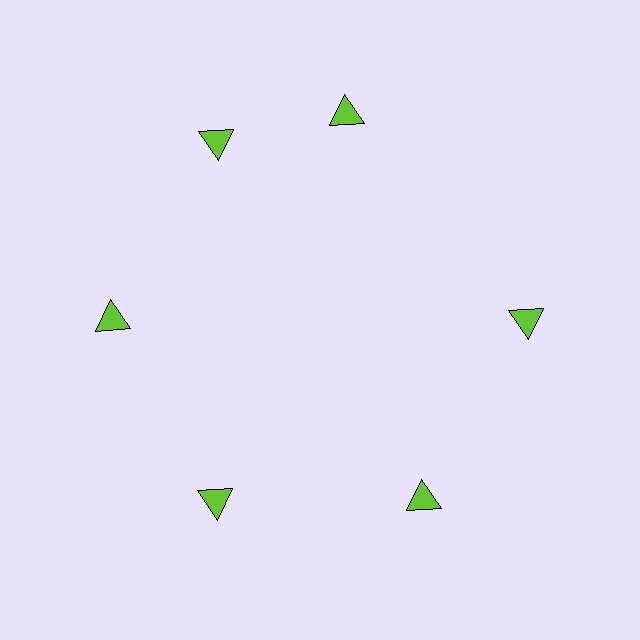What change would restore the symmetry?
The symmetry would be restored by rotating it back into even spacing with its neighbors so that all 6 triangles sit at equal angles and equal distance from the center.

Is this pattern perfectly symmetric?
No. The 6 lime triangles are arranged in a ring, but one element near the 1 o'clock position is rotated out of alignment along the ring, breaking the 6-fold rotational symmetry.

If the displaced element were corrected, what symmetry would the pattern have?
It would have 6-fold rotational symmetry — the pattern would map onto itself every 60 degrees.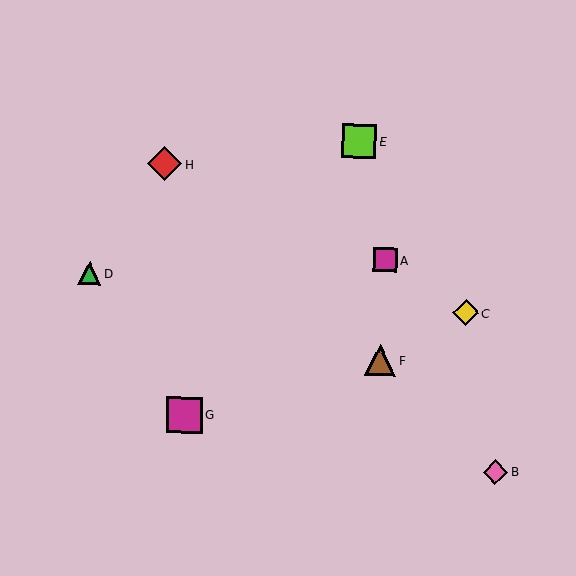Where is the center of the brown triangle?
The center of the brown triangle is at (380, 360).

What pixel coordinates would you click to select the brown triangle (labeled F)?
Click at (380, 360) to select the brown triangle F.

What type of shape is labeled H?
Shape H is a red diamond.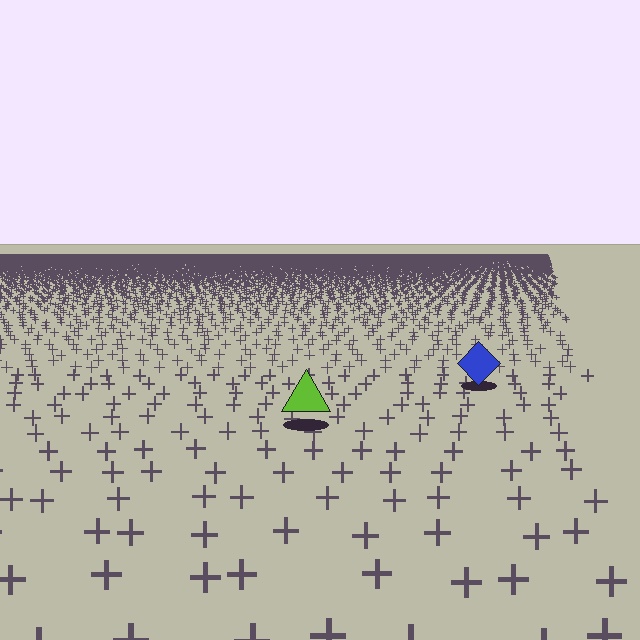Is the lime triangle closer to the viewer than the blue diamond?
Yes. The lime triangle is closer — you can tell from the texture gradient: the ground texture is coarser near it.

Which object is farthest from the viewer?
The blue diamond is farthest from the viewer. It appears smaller and the ground texture around it is denser.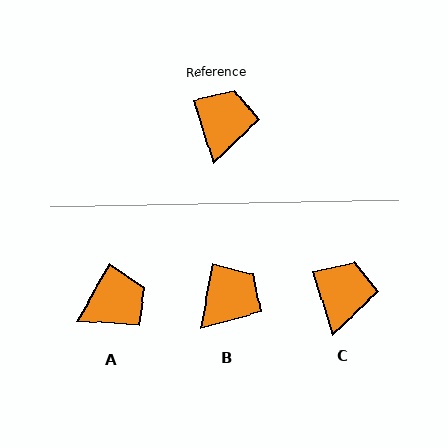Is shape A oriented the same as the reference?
No, it is off by about 46 degrees.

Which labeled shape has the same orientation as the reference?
C.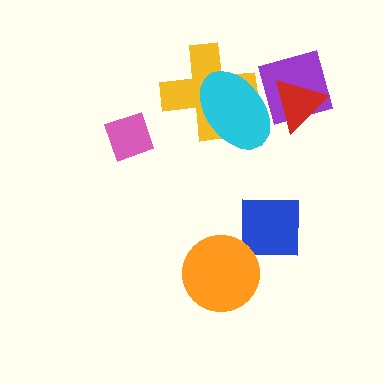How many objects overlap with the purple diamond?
2 objects overlap with the purple diamond.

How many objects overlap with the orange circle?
0 objects overlap with the orange circle.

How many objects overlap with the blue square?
0 objects overlap with the blue square.